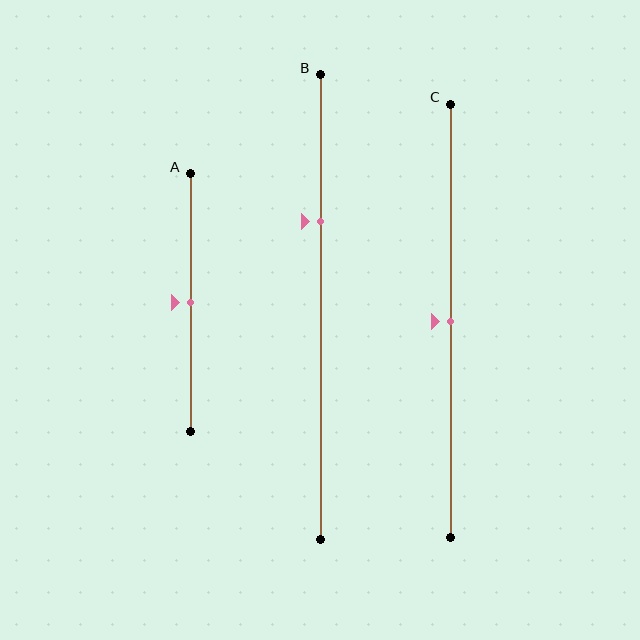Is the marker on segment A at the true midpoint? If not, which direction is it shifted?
Yes, the marker on segment A is at the true midpoint.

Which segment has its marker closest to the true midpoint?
Segment A has its marker closest to the true midpoint.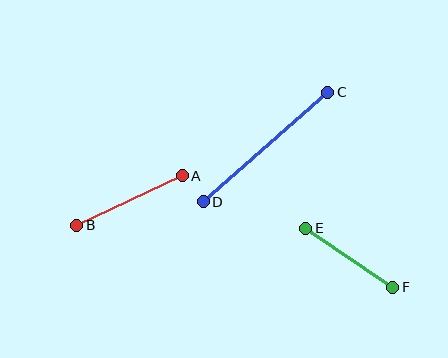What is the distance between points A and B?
The distance is approximately 117 pixels.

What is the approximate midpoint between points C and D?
The midpoint is at approximately (266, 147) pixels.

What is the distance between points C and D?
The distance is approximately 166 pixels.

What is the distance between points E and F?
The distance is approximately 105 pixels.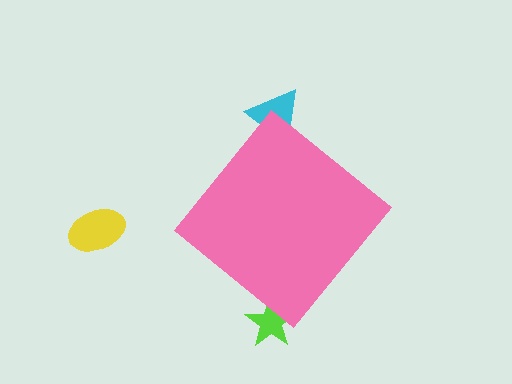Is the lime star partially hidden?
Yes, the lime star is partially hidden behind the pink diamond.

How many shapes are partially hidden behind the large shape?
2 shapes are partially hidden.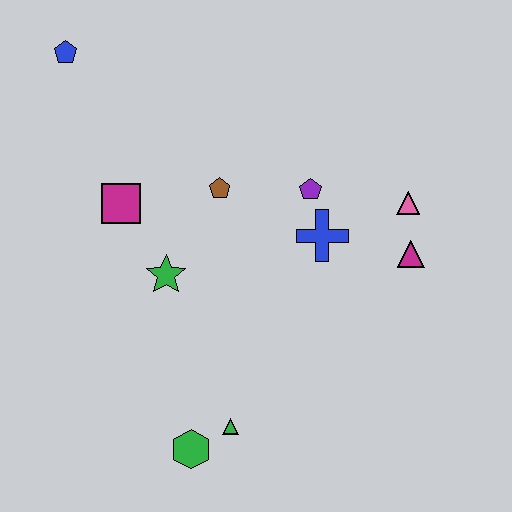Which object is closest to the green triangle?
The green hexagon is closest to the green triangle.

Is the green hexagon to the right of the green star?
Yes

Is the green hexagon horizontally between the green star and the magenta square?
No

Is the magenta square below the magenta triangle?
No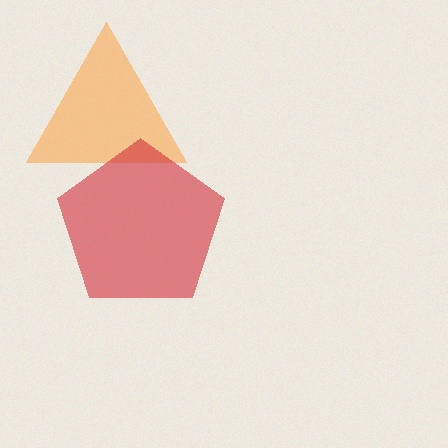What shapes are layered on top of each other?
The layered shapes are: an orange triangle, a red pentagon.